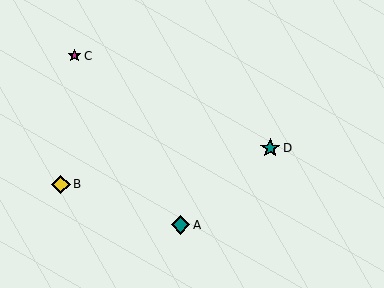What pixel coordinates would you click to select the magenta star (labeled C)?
Click at (75, 56) to select the magenta star C.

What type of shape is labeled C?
Shape C is a magenta star.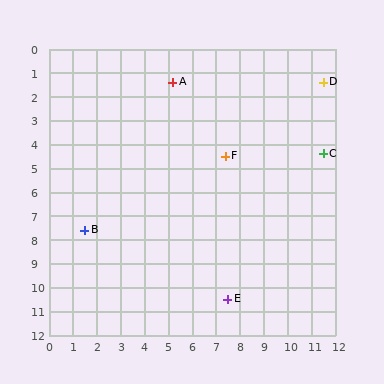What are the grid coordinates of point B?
Point B is at approximately (1.5, 7.6).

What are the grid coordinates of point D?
Point D is at approximately (11.5, 1.4).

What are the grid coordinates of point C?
Point C is at approximately (11.5, 4.4).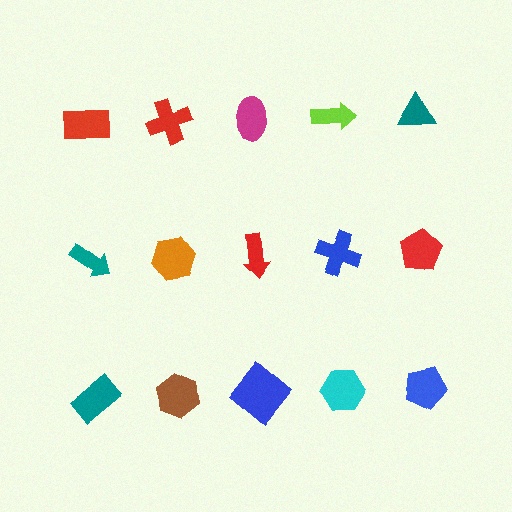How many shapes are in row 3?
5 shapes.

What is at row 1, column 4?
A lime arrow.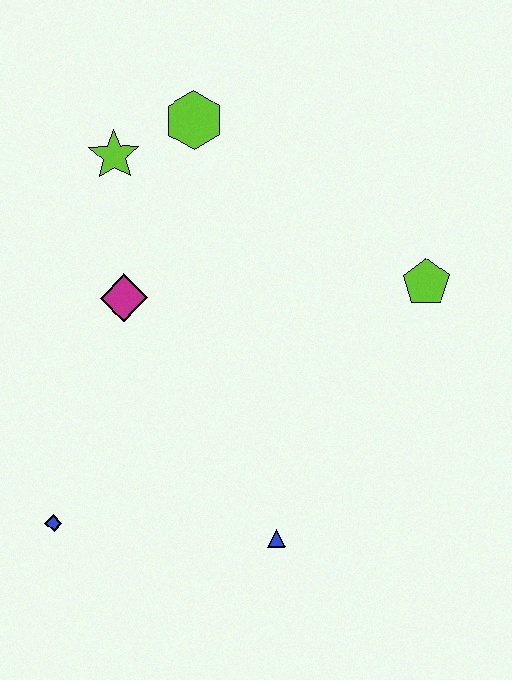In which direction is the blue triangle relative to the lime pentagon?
The blue triangle is below the lime pentagon.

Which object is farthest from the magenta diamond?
The lime pentagon is farthest from the magenta diamond.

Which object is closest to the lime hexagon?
The lime star is closest to the lime hexagon.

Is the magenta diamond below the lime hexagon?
Yes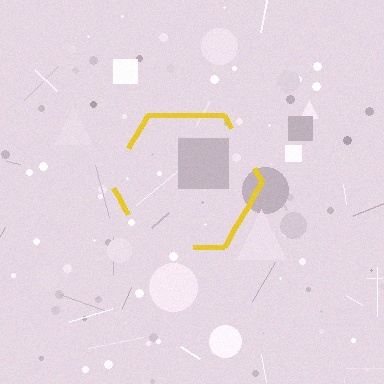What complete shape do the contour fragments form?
The contour fragments form a hexagon.